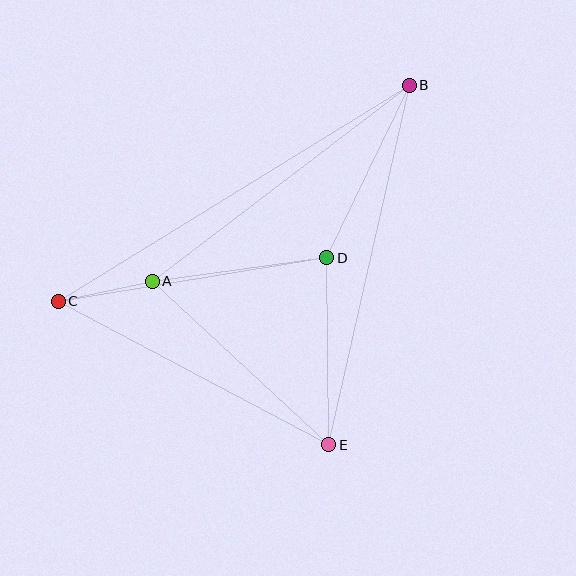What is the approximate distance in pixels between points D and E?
The distance between D and E is approximately 187 pixels.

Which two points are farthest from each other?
Points B and C are farthest from each other.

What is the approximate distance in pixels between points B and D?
The distance between B and D is approximately 191 pixels.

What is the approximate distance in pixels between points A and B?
The distance between A and B is approximately 323 pixels.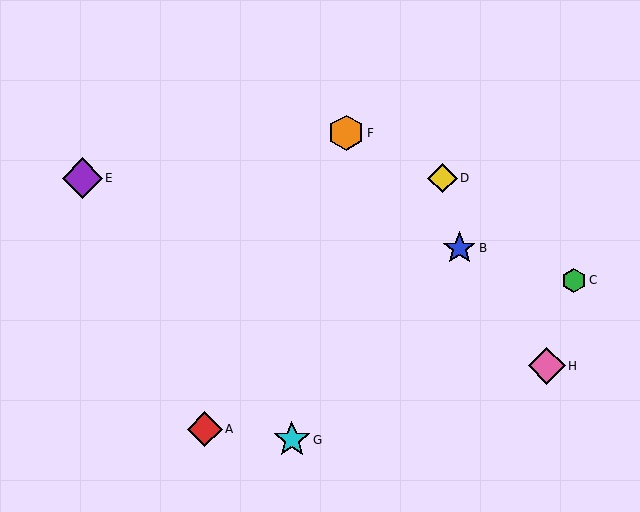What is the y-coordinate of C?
Object C is at y≈280.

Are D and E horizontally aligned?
Yes, both are at y≈178.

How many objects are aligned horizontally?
2 objects (D, E) are aligned horizontally.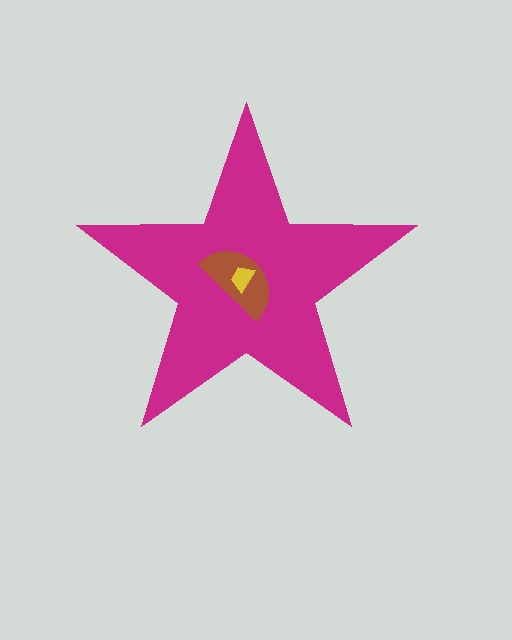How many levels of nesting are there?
3.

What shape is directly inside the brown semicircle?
The yellow trapezoid.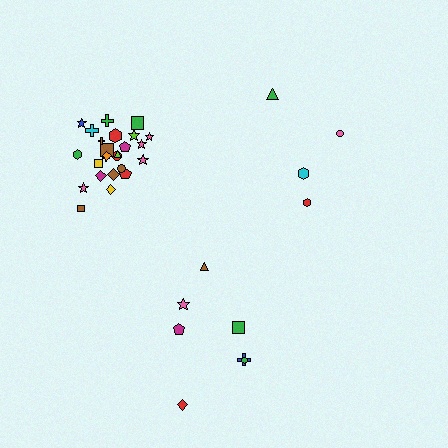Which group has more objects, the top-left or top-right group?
The top-left group.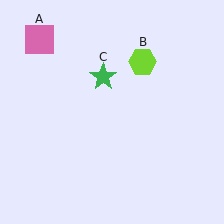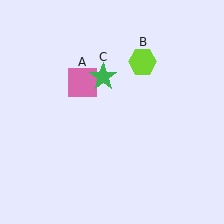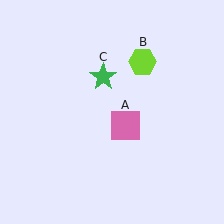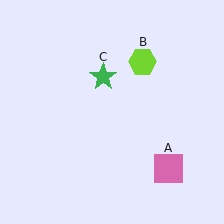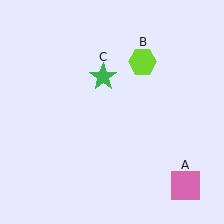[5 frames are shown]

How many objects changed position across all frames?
1 object changed position: pink square (object A).